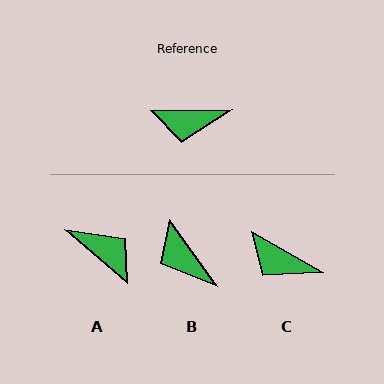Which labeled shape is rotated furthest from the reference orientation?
A, about 139 degrees away.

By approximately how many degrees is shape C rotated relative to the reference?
Approximately 30 degrees clockwise.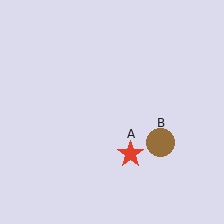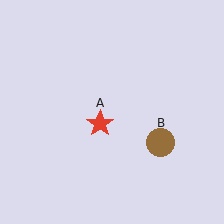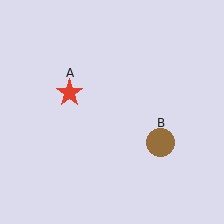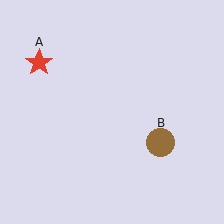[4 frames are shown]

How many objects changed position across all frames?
1 object changed position: red star (object A).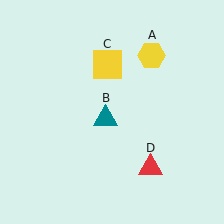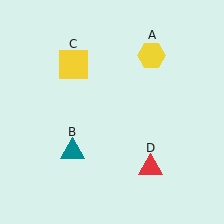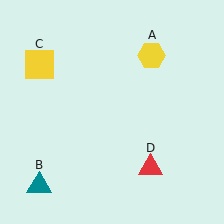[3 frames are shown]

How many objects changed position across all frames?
2 objects changed position: teal triangle (object B), yellow square (object C).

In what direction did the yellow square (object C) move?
The yellow square (object C) moved left.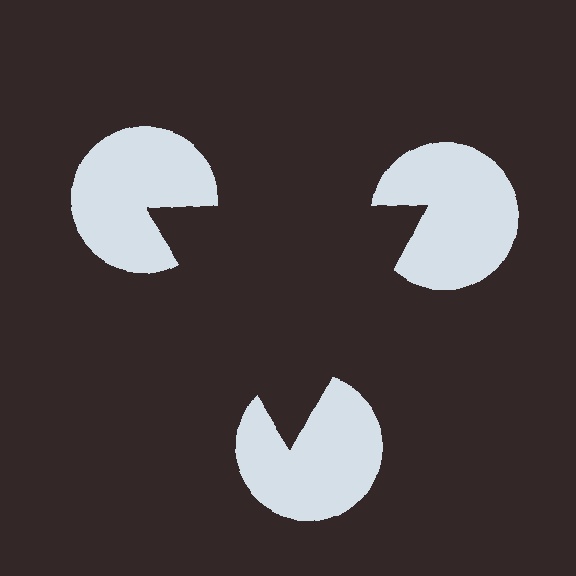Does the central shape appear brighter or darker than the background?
It typically appears slightly darker than the background, even though no actual brightness change is drawn.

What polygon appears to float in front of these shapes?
An illusory triangle — its edges are inferred from the aligned wedge cuts in the pac-man discs, not physically drawn.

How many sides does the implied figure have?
3 sides.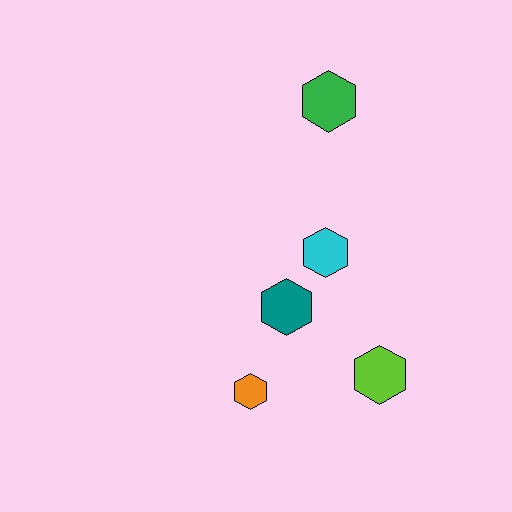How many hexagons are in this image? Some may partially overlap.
There are 5 hexagons.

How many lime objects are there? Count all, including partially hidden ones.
There is 1 lime object.